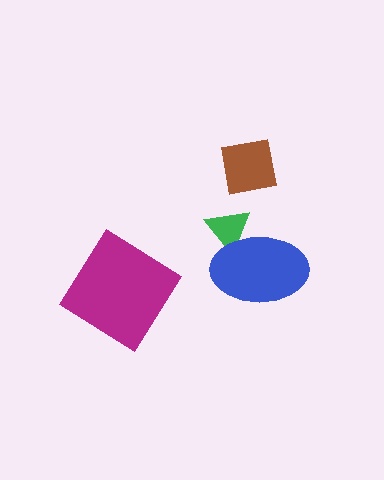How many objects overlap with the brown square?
0 objects overlap with the brown square.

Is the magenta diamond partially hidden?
No, no other shape covers it.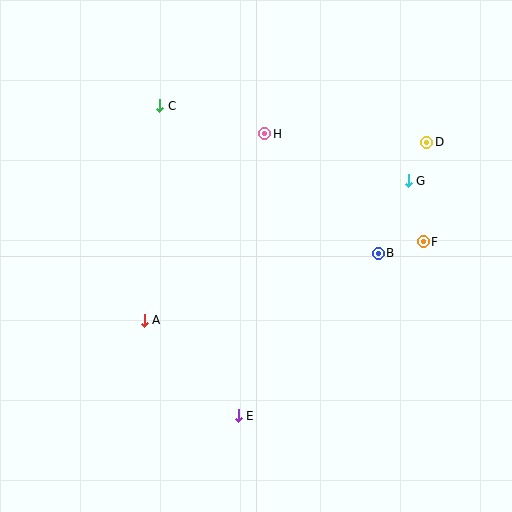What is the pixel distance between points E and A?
The distance between E and A is 134 pixels.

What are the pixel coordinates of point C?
Point C is at (160, 106).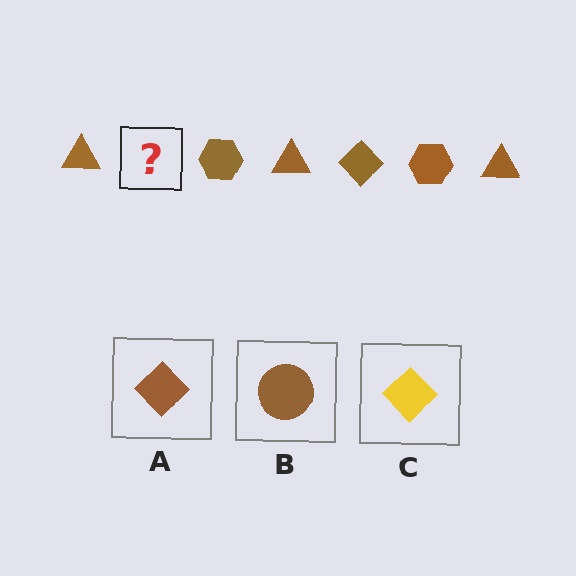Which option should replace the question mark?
Option A.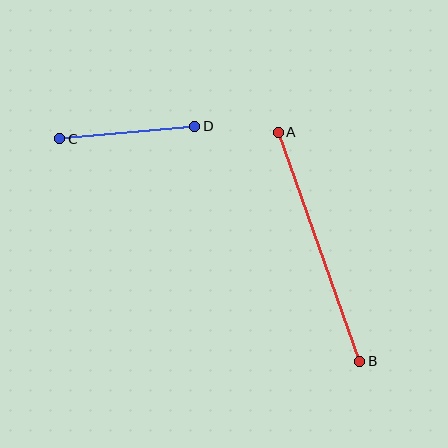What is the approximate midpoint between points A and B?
The midpoint is at approximately (319, 247) pixels.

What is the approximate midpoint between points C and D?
The midpoint is at approximately (127, 133) pixels.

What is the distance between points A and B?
The distance is approximately 243 pixels.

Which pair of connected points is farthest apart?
Points A and B are farthest apart.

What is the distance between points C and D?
The distance is approximately 135 pixels.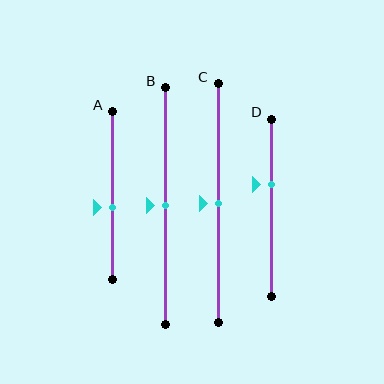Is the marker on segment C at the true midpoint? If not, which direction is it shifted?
Yes, the marker on segment C is at the true midpoint.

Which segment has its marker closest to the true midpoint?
Segment B has its marker closest to the true midpoint.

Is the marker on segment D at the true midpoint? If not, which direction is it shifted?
No, the marker on segment D is shifted upward by about 13% of the segment length.